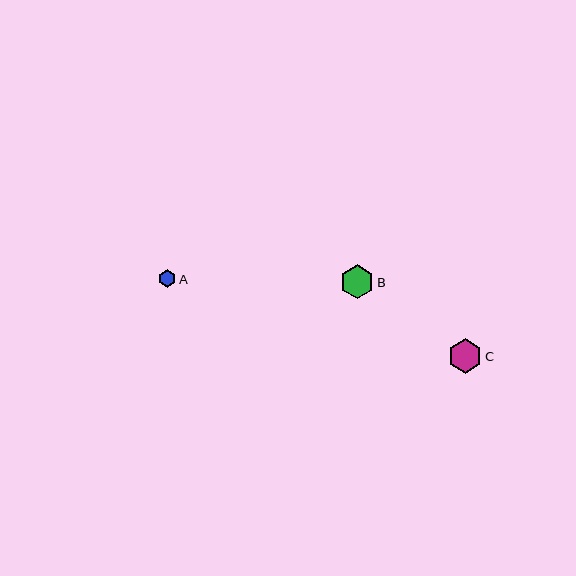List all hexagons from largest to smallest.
From largest to smallest: C, B, A.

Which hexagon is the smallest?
Hexagon A is the smallest with a size of approximately 17 pixels.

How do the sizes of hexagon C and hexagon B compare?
Hexagon C and hexagon B are approximately the same size.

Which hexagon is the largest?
Hexagon C is the largest with a size of approximately 35 pixels.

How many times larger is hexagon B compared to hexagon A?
Hexagon B is approximately 2.0 times the size of hexagon A.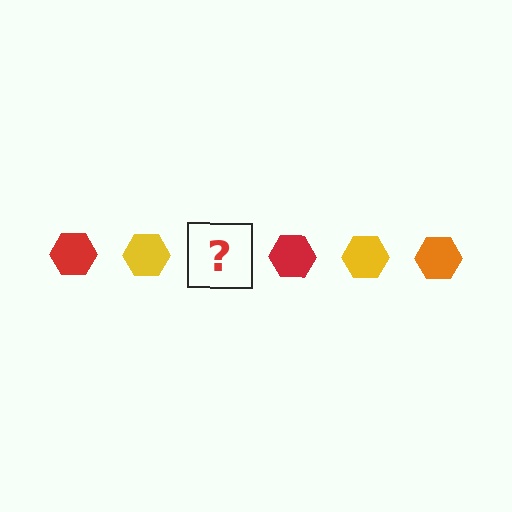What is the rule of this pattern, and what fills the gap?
The rule is that the pattern cycles through red, yellow, orange hexagons. The gap should be filled with an orange hexagon.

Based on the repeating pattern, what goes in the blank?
The blank should be an orange hexagon.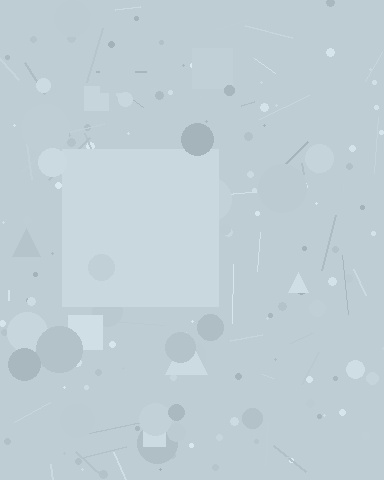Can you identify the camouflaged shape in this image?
The camouflaged shape is a square.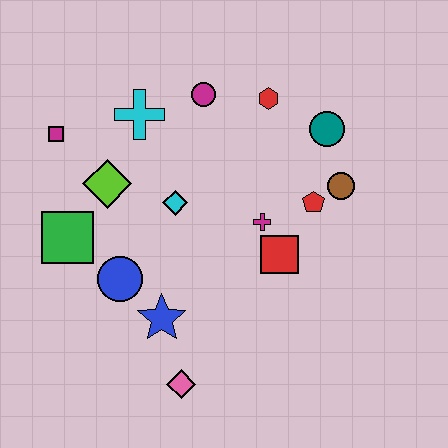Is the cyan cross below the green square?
No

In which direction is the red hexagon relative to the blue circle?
The red hexagon is above the blue circle.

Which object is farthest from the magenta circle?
The pink diamond is farthest from the magenta circle.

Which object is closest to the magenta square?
The lime diamond is closest to the magenta square.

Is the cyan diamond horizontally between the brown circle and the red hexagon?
No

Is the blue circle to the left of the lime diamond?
No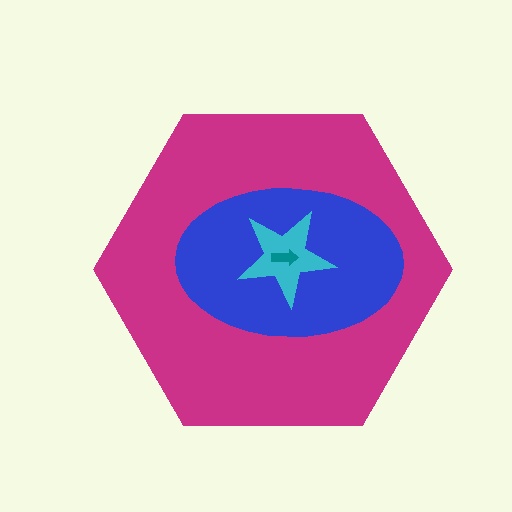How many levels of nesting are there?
4.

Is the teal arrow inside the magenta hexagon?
Yes.